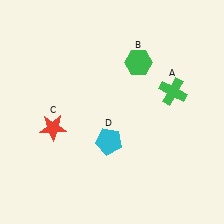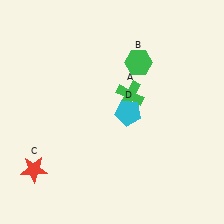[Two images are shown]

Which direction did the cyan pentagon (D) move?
The cyan pentagon (D) moved up.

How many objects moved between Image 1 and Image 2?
3 objects moved between the two images.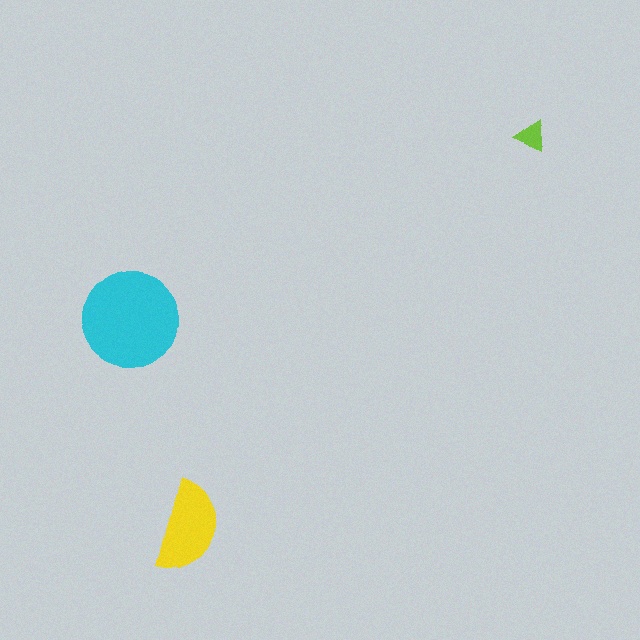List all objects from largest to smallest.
The cyan circle, the yellow semicircle, the lime triangle.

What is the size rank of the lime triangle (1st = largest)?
3rd.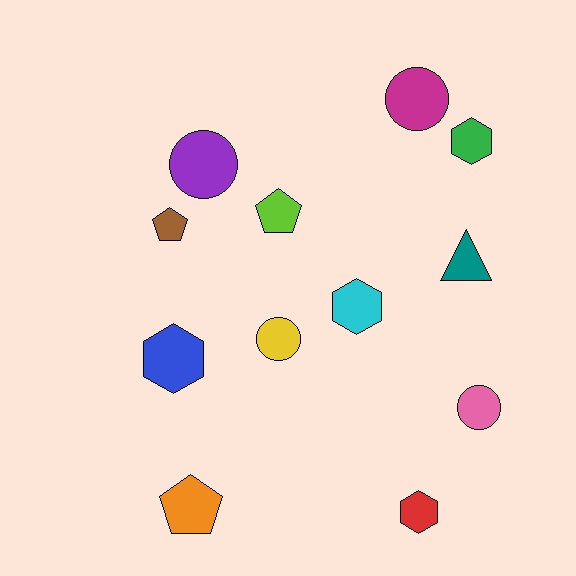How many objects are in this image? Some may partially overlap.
There are 12 objects.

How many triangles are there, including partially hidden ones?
There is 1 triangle.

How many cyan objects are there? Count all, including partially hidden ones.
There is 1 cyan object.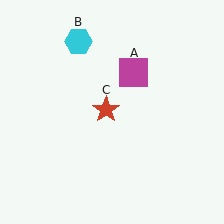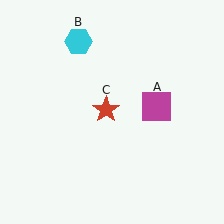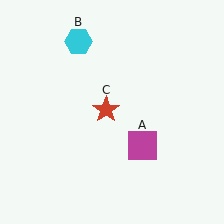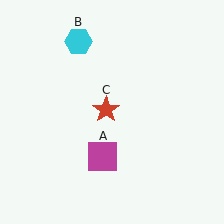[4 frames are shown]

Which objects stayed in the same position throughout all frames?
Cyan hexagon (object B) and red star (object C) remained stationary.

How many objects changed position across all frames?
1 object changed position: magenta square (object A).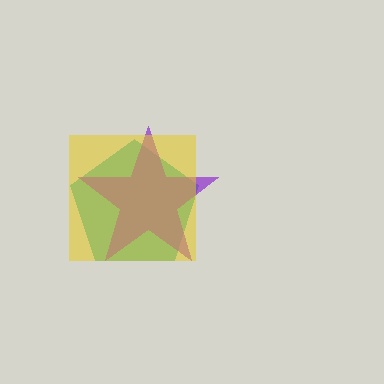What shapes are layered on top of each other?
The layered shapes are: a teal pentagon, a purple star, a yellow square.